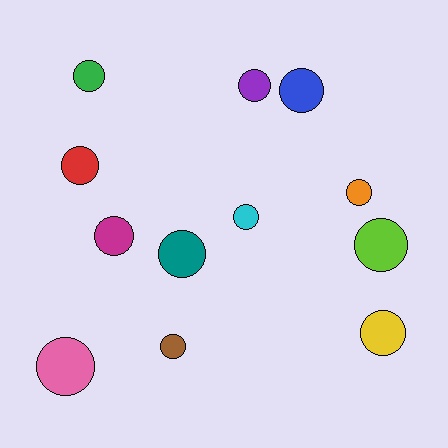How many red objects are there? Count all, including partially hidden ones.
There is 1 red object.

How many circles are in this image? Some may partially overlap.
There are 12 circles.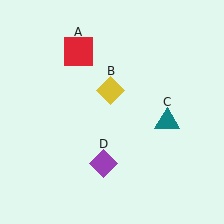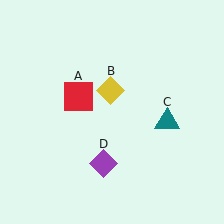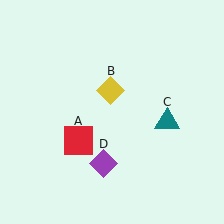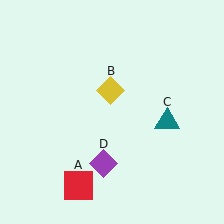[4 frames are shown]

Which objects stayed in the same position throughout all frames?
Yellow diamond (object B) and teal triangle (object C) and purple diamond (object D) remained stationary.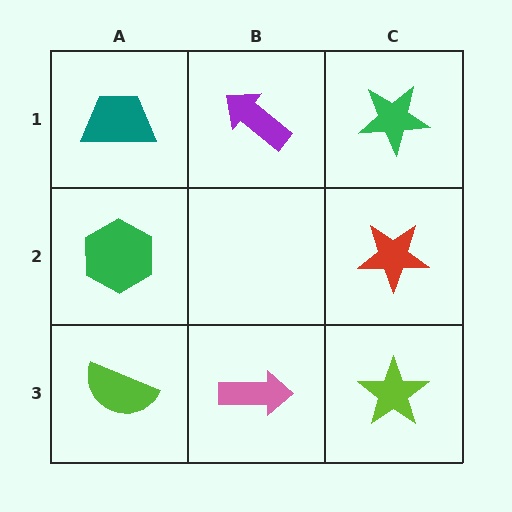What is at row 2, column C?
A red star.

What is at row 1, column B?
A purple arrow.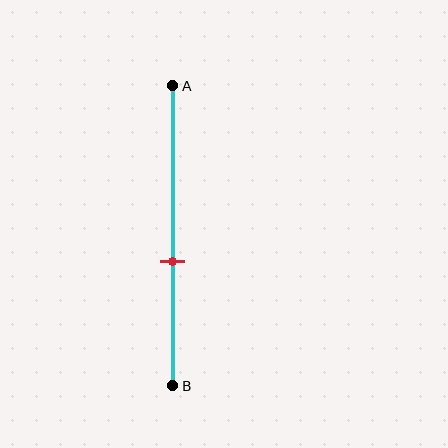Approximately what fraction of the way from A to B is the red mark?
The red mark is approximately 60% of the way from A to B.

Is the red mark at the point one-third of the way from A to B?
No, the mark is at about 60% from A, not at the 33% one-third point.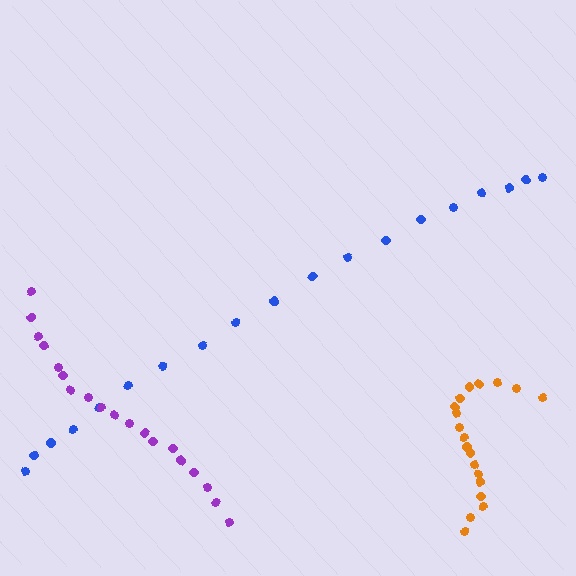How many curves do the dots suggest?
There are 3 distinct paths.